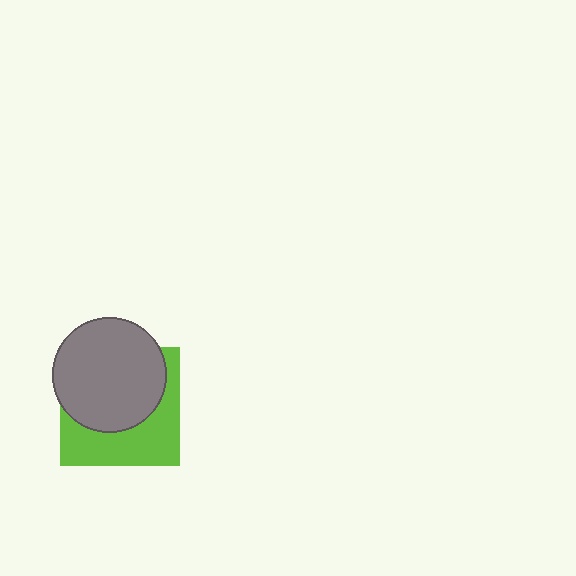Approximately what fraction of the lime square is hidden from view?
Roughly 56% of the lime square is hidden behind the gray circle.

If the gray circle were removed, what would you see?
You would see the complete lime square.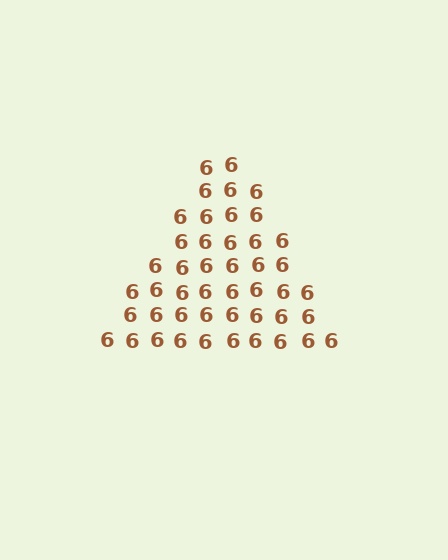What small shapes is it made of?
It is made of small digit 6's.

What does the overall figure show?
The overall figure shows a triangle.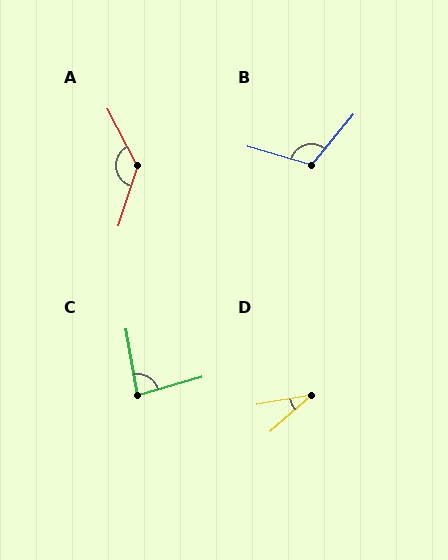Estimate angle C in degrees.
Approximately 83 degrees.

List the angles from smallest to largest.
D (32°), C (83°), B (114°), A (134°).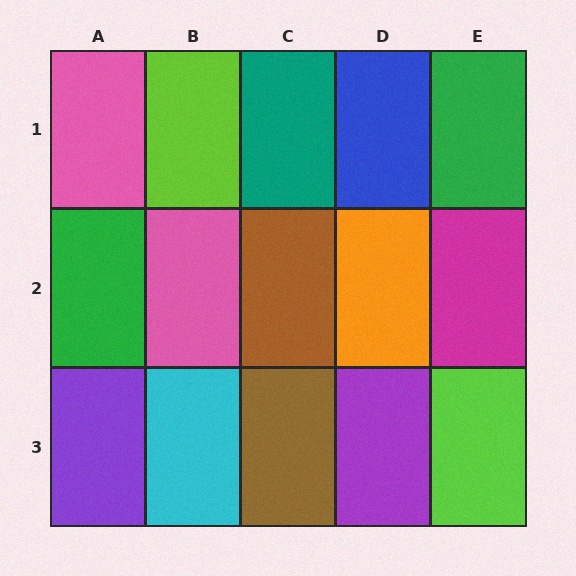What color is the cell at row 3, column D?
Purple.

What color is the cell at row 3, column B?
Cyan.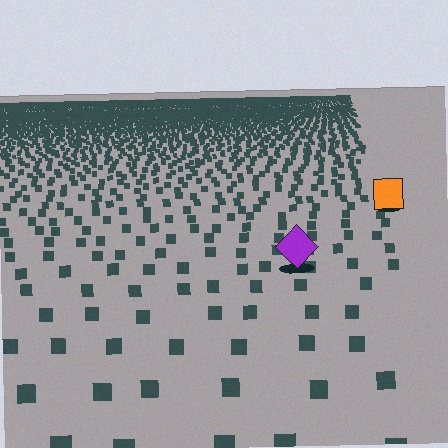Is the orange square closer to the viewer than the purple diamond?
No. The purple diamond is closer — you can tell from the texture gradient: the ground texture is coarser near it.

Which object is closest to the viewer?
The purple diamond is closest. The texture marks near it are larger and more spread out.